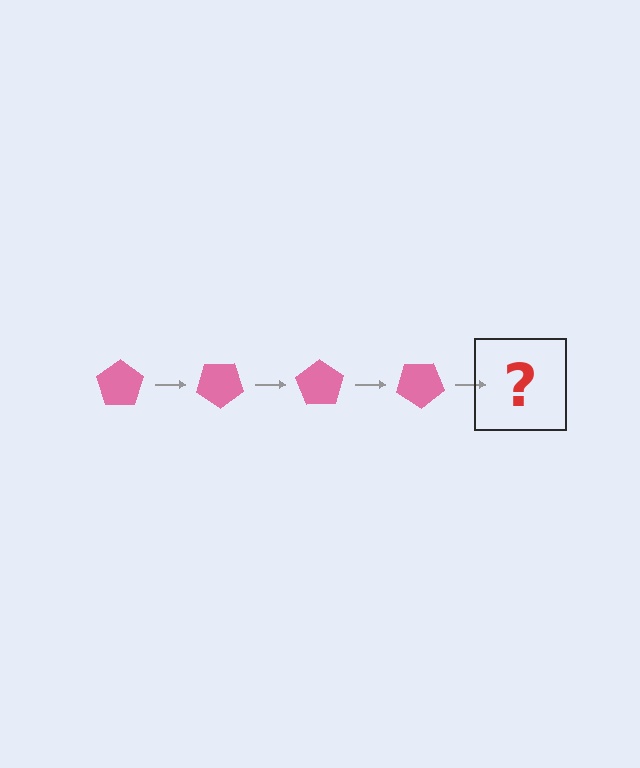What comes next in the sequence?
The next element should be a pink pentagon rotated 140 degrees.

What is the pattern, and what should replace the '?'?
The pattern is that the pentagon rotates 35 degrees each step. The '?' should be a pink pentagon rotated 140 degrees.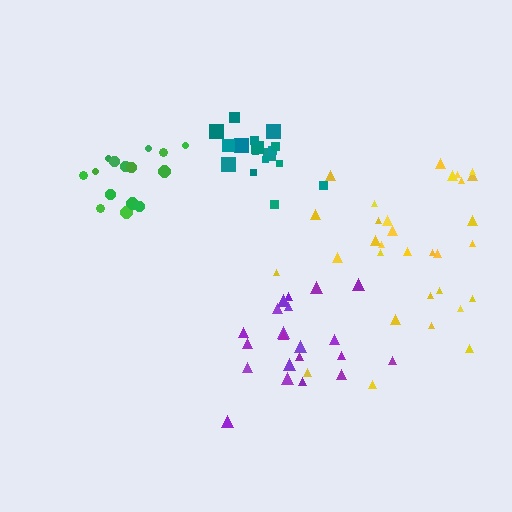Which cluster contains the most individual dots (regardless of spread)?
Yellow (32).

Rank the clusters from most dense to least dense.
teal, purple, green, yellow.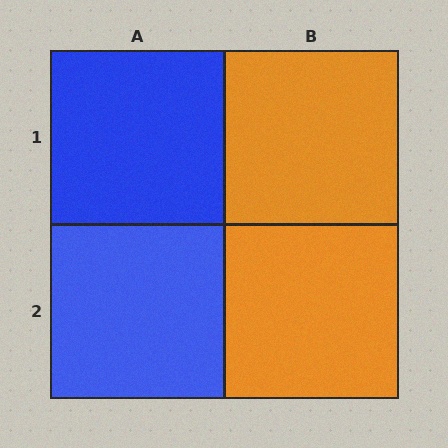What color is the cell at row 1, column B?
Orange.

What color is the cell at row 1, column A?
Blue.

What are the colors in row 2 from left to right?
Blue, orange.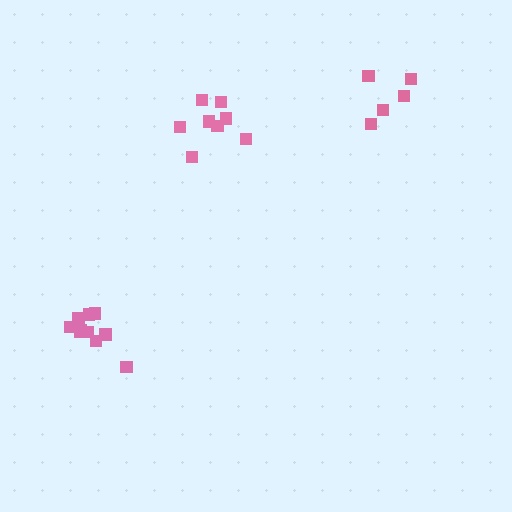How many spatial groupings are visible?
There are 3 spatial groupings.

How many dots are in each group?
Group 1: 10 dots, Group 2: 8 dots, Group 3: 5 dots (23 total).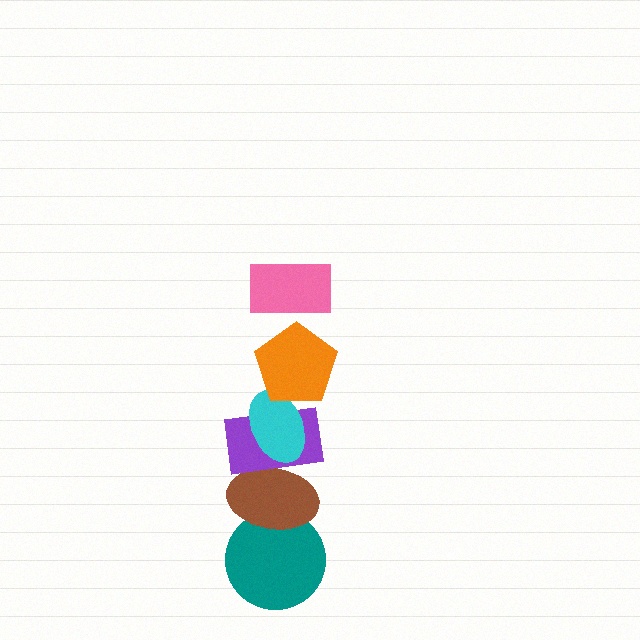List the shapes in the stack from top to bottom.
From top to bottom: the pink rectangle, the orange pentagon, the cyan ellipse, the purple rectangle, the brown ellipse, the teal circle.